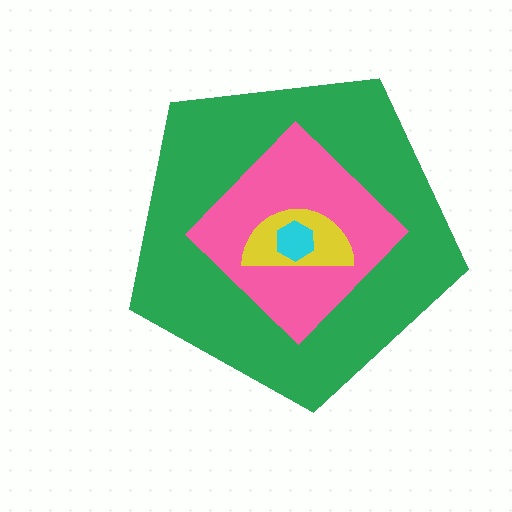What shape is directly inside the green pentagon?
The pink diamond.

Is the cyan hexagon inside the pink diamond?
Yes.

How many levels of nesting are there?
4.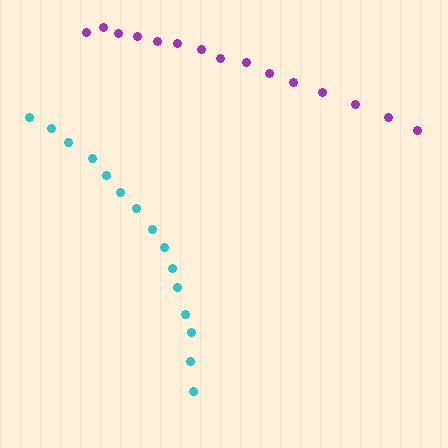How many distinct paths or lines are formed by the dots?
There are 2 distinct paths.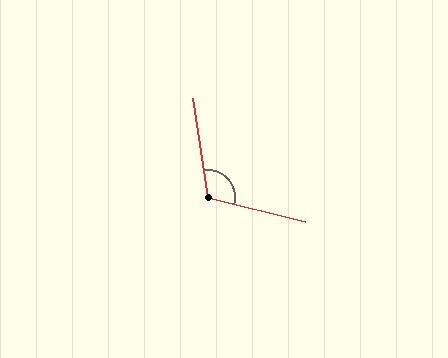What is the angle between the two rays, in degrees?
Approximately 112 degrees.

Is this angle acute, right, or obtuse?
It is obtuse.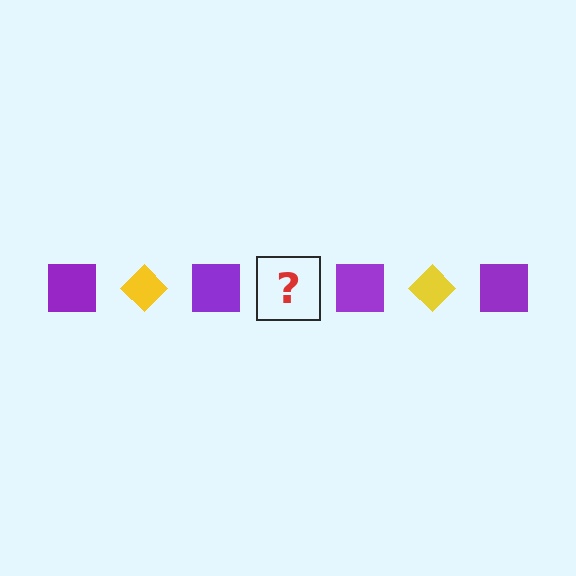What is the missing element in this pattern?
The missing element is a yellow diamond.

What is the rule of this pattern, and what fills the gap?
The rule is that the pattern alternates between purple square and yellow diamond. The gap should be filled with a yellow diamond.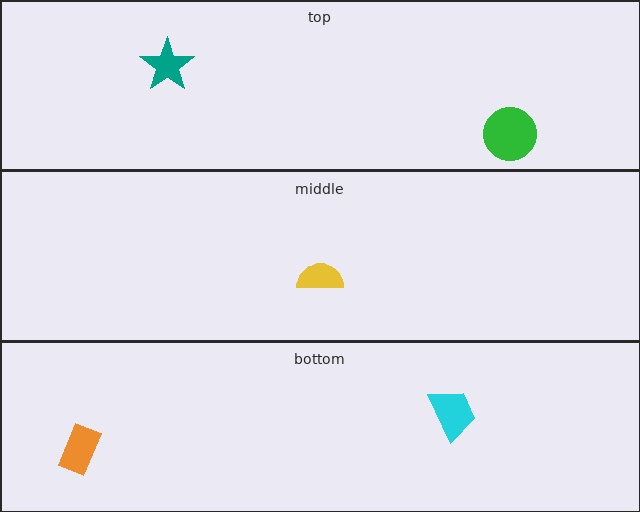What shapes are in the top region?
The green circle, the teal star.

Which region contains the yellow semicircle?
The middle region.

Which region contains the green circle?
The top region.